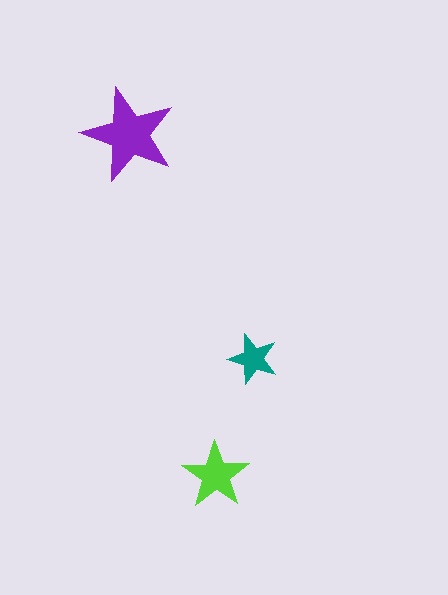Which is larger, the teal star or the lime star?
The lime one.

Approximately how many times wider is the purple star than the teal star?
About 2 times wider.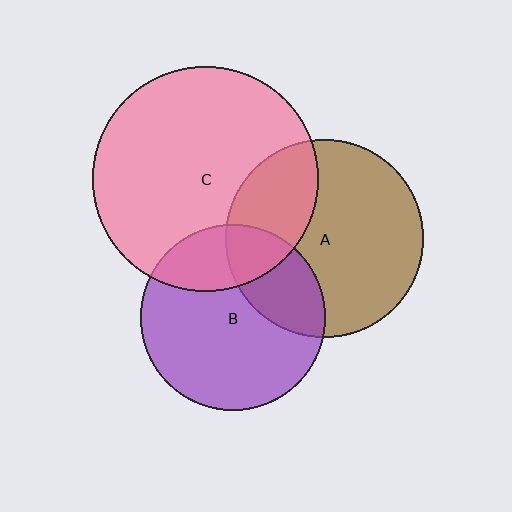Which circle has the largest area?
Circle C (pink).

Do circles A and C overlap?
Yes.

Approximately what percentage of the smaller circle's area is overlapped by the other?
Approximately 30%.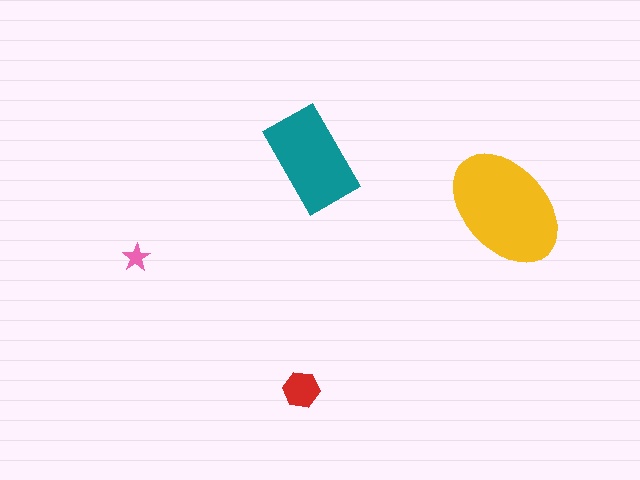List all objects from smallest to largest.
The pink star, the red hexagon, the teal rectangle, the yellow ellipse.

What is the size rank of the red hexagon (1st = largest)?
3rd.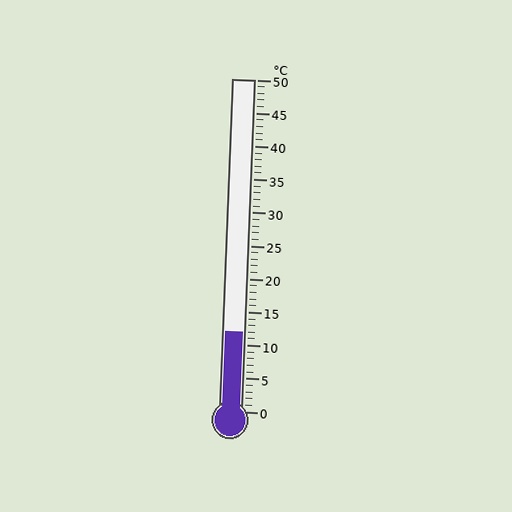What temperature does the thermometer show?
The thermometer shows approximately 12°C.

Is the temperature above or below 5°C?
The temperature is above 5°C.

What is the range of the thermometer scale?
The thermometer scale ranges from 0°C to 50°C.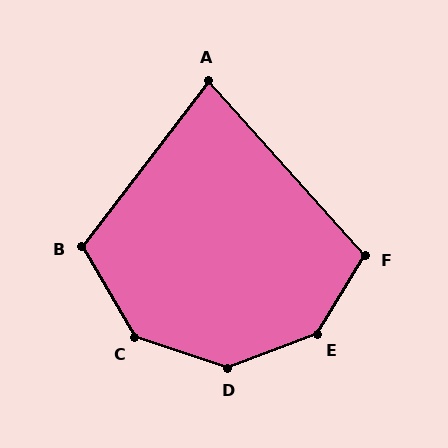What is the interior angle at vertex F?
Approximately 107 degrees (obtuse).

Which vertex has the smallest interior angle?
A, at approximately 79 degrees.